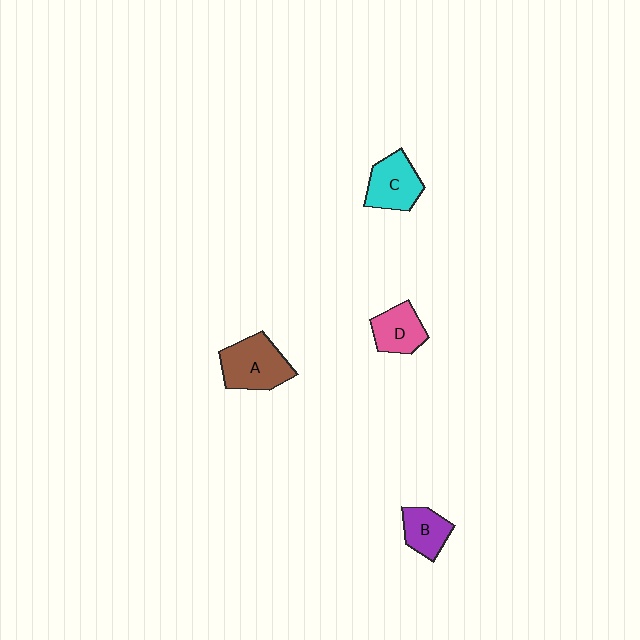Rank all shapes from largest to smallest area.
From largest to smallest: A (brown), C (cyan), D (pink), B (purple).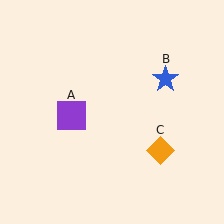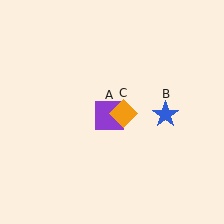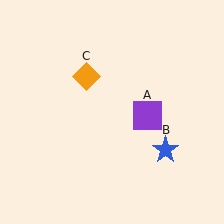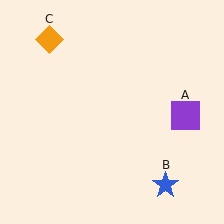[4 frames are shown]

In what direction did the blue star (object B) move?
The blue star (object B) moved down.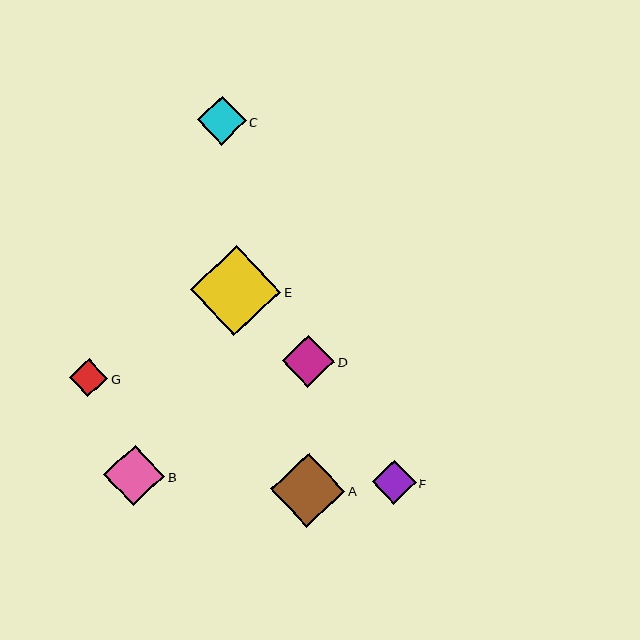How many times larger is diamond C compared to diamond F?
Diamond C is approximately 1.1 times the size of diamond F.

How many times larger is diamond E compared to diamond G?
Diamond E is approximately 2.3 times the size of diamond G.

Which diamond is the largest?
Diamond E is the largest with a size of approximately 90 pixels.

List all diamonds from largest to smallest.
From largest to smallest: E, A, B, D, C, F, G.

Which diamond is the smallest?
Diamond G is the smallest with a size of approximately 38 pixels.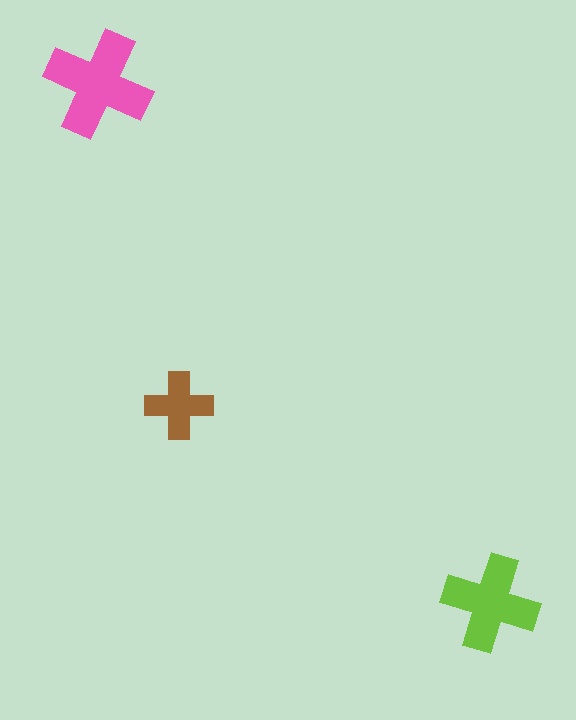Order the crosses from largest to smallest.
the pink one, the lime one, the brown one.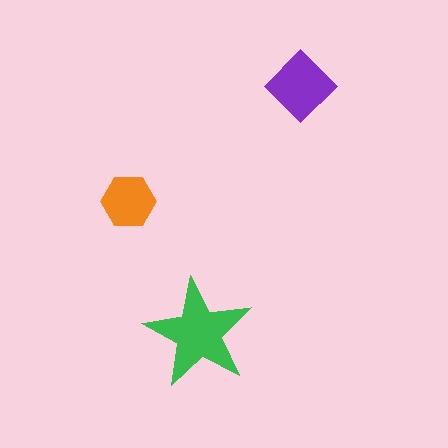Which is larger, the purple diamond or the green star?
The green star.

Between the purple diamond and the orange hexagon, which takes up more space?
The purple diamond.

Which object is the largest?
The green star.